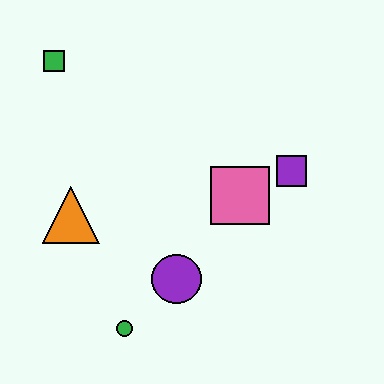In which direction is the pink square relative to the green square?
The pink square is to the right of the green square.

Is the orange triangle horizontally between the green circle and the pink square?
No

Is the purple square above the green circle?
Yes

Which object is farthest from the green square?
The green circle is farthest from the green square.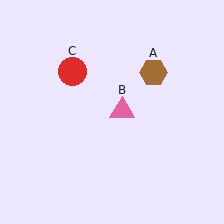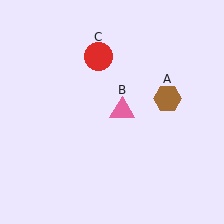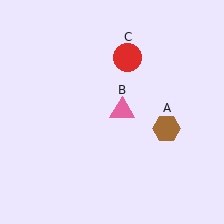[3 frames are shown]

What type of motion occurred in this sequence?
The brown hexagon (object A), red circle (object C) rotated clockwise around the center of the scene.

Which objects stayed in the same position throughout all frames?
Pink triangle (object B) remained stationary.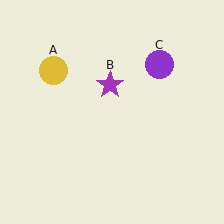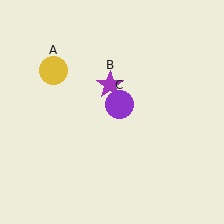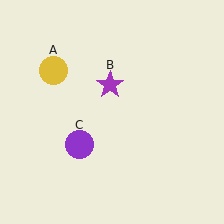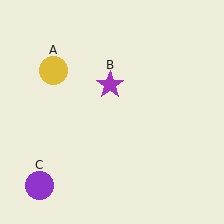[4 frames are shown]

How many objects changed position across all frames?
1 object changed position: purple circle (object C).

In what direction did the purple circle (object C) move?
The purple circle (object C) moved down and to the left.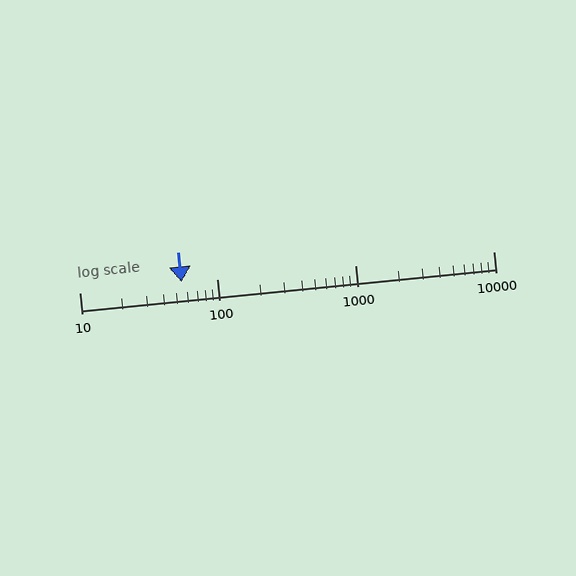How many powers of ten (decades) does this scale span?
The scale spans 3 decades, from 10 to 10000.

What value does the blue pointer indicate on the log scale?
The pointer indicates approximately 55.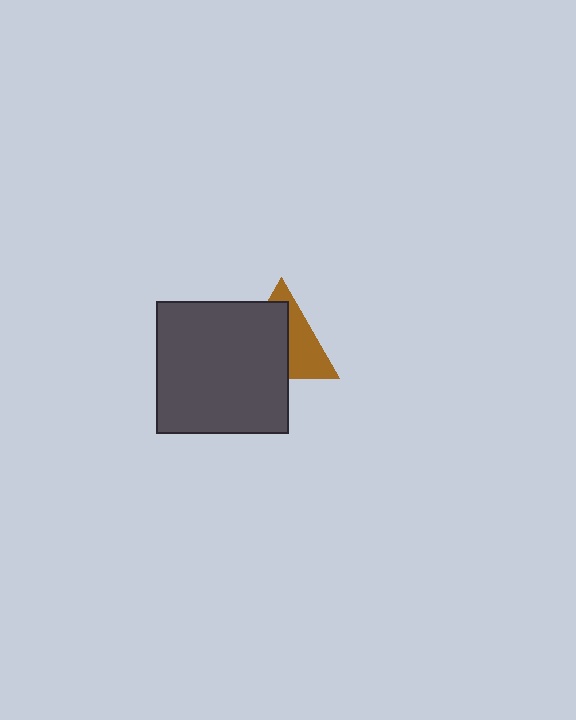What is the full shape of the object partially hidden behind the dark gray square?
The partially hidden object is a brown triangle.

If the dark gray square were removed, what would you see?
You would see the complete brown triangle.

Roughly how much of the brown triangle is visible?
A small part of it is visible (roughly 43%).